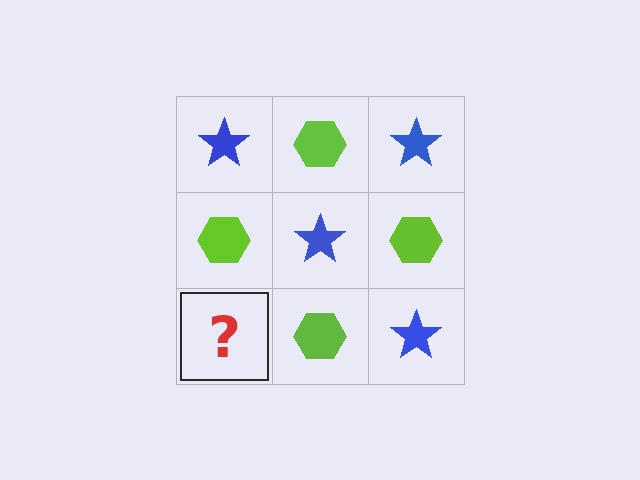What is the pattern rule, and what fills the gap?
The rule is that it alternates blue star and lime hexagon in a checkerboard pattern. The gap should be filled with a blue star.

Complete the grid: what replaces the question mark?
The question mark should be replaced with a blue star.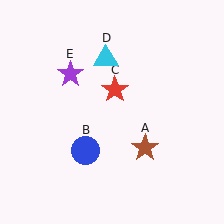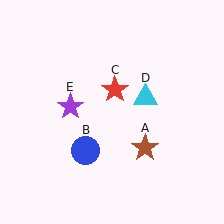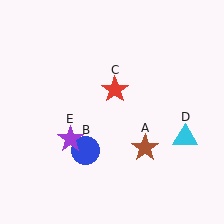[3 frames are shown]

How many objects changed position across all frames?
2 objects changed position: cyan triangle (object D), purple star (object E).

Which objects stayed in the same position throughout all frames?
Brown star (object A) and blue circle (object B) and red star (object C) remained stationary.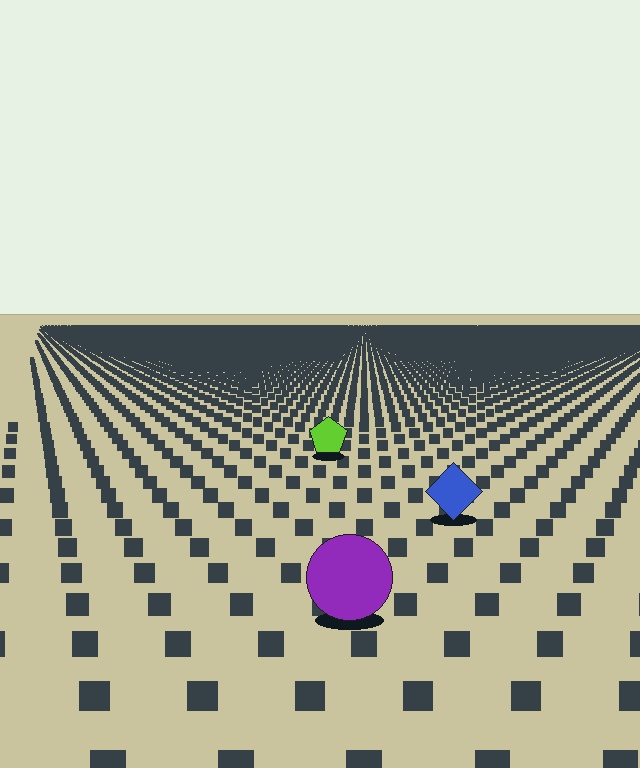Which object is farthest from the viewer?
The lime pentagon is farthest from the viewer. It appears smaller and the ground texture around it is denser.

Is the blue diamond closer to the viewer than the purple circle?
No. The purple circle is closer — you can tell from the texture gradient: the ground texture is coarser near it.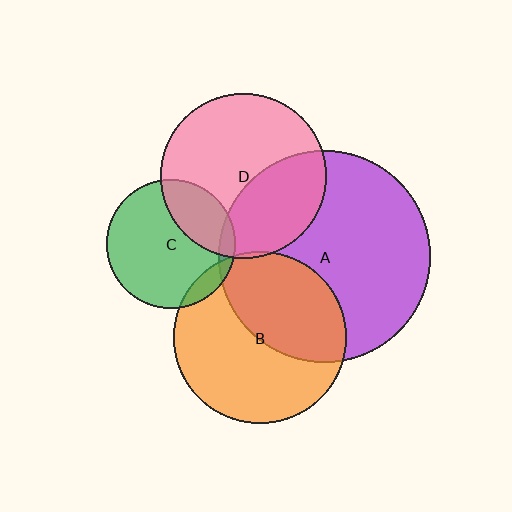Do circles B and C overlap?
Yes.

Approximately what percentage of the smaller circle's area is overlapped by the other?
Approximately 10%.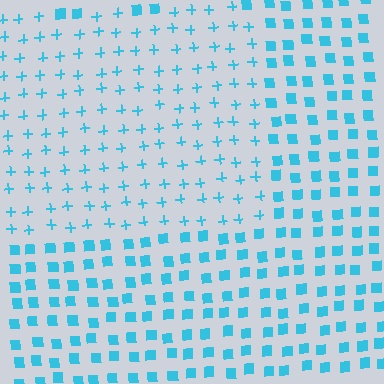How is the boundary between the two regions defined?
The boundary is defined by a change in element shape: plus signs inside vs. squares outside. All elements share the same color and spacing.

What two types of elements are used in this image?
The image uses plus signs inside the rectangle region and squares outside it.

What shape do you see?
I see a rectangle.